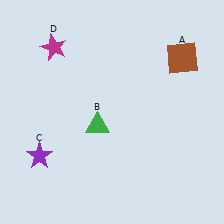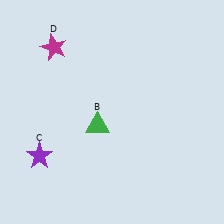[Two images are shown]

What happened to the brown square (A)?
The brown square (A) was removed in Image 2. It was in the top-right area of Image 1.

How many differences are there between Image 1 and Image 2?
There is 1 difference between the two images.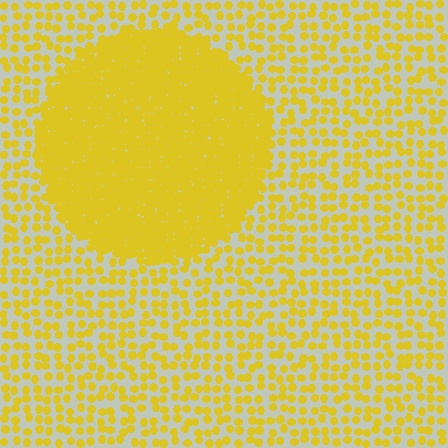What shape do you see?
I see a circle.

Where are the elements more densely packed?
The elements are more densely packed inside the circle boundary.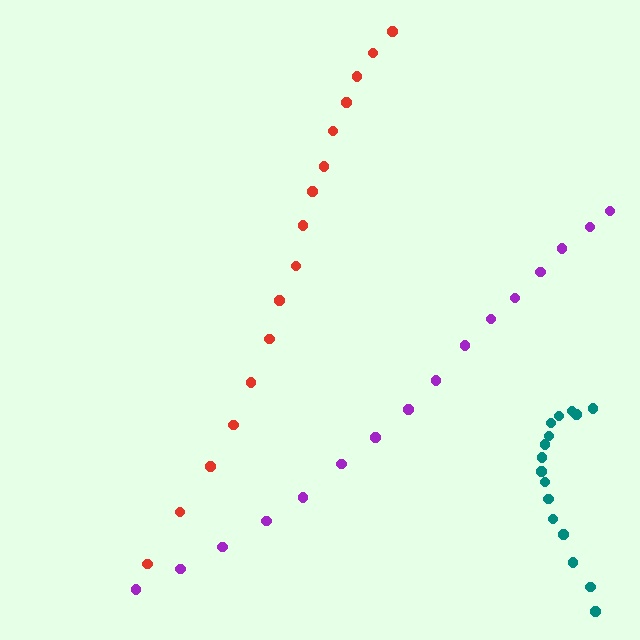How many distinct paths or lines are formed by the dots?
There are 3 distinct paths.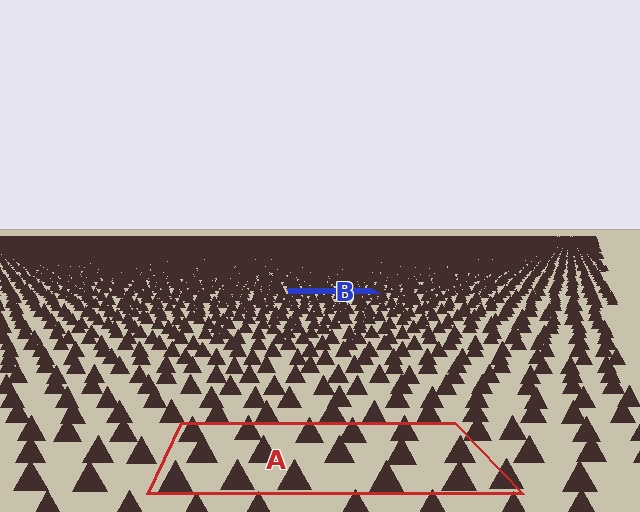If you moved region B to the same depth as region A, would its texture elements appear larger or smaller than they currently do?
They would appear larger. At a closer depth, the same texture elements are projected at a bigger on-screen size.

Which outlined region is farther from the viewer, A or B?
Region B is farther from the viewer — the texture elements inside it appear smaller and more densely packed.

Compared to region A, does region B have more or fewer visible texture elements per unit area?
Region B has more texture elements per unit area — they are packed more densely because it is farther away.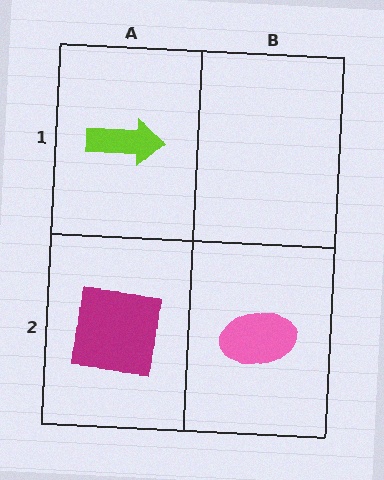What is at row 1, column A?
A lime arrow.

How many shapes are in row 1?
1 shape.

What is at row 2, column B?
A pink ellipse.